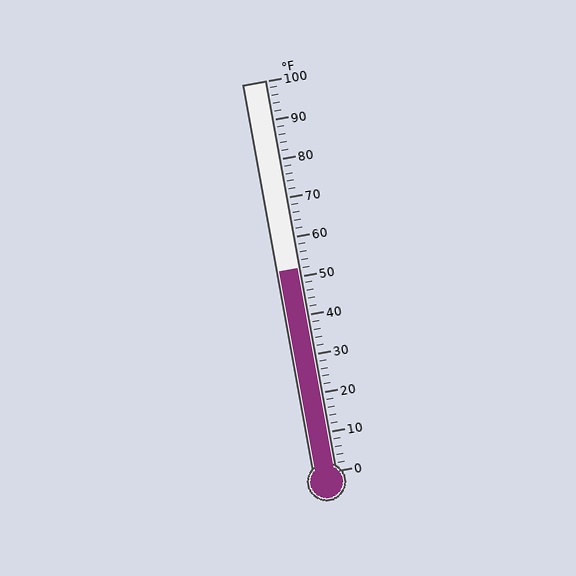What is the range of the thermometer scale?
The thermometer scale ranges from 0°F to 100°F.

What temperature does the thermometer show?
The thermometer shows approximately 52°F.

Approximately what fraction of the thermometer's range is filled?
The thermometer is filled to approximately 50% of its range.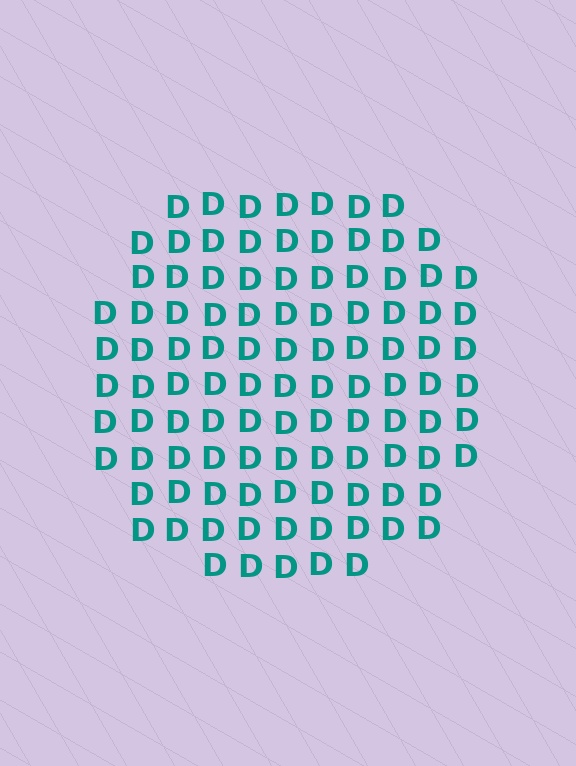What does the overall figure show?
The overall figure shows a circle.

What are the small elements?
The small elements are letter D's.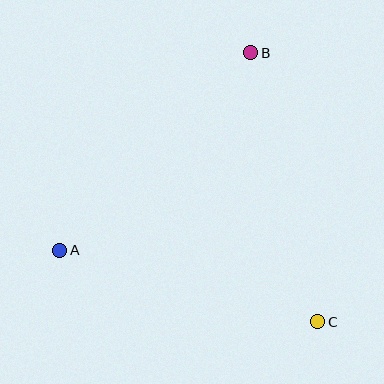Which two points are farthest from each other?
Points B and C are farthest from each other.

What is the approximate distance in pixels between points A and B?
The distance between A and B is approximately 275 pixels.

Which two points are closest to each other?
Points A and C are closest to each other.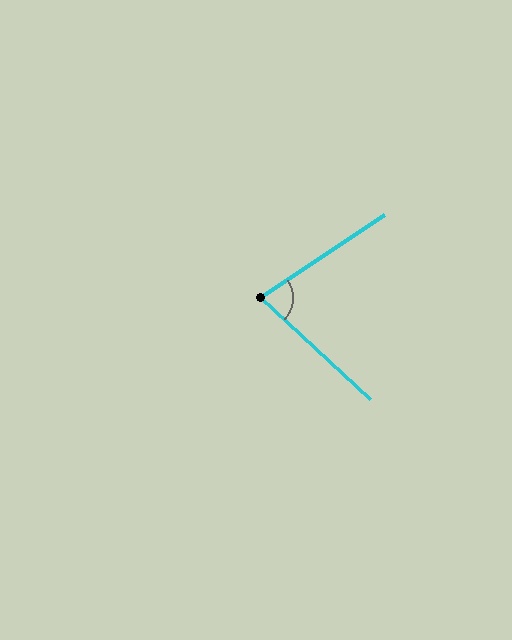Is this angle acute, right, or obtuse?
It is acute.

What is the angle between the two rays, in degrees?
Approximately 77 degrees.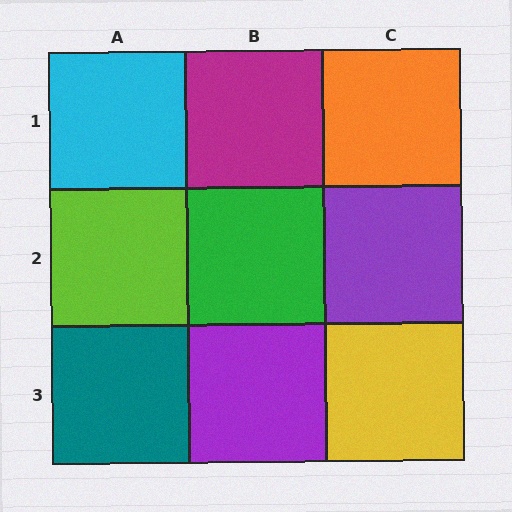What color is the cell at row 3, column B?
Purple.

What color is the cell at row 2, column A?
Lime.